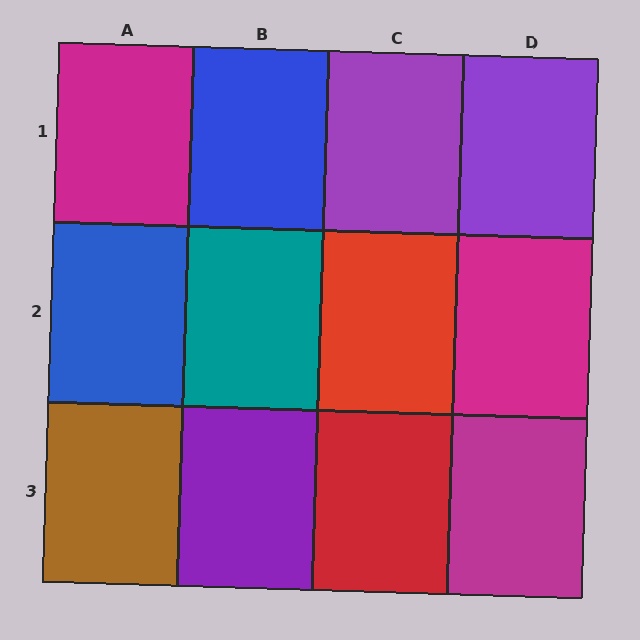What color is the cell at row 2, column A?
Blue.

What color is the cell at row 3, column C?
Red.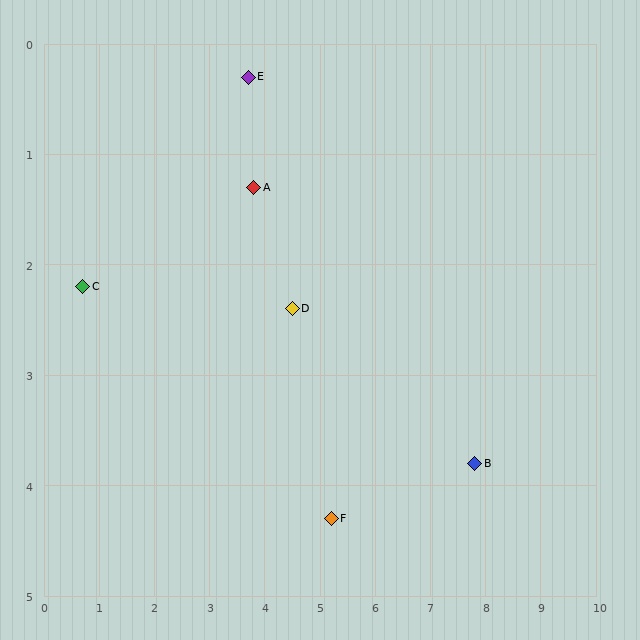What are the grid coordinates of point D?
Point D is at approximately (4.5, 2.4).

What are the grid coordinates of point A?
Point A is at approximately (3.8, 1.3).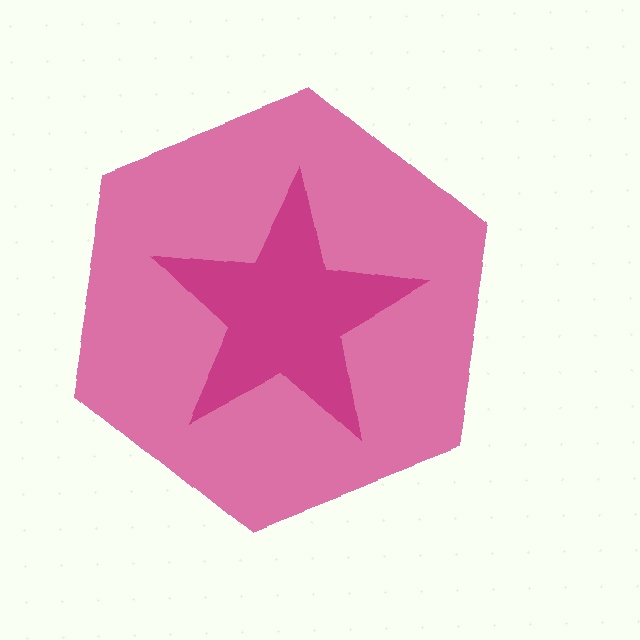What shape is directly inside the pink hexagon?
The magenta star.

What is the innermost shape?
The magenta star.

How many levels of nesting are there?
2.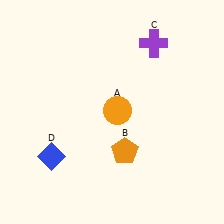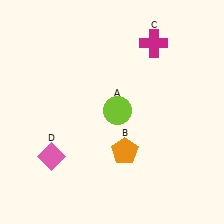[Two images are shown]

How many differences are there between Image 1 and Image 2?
There are 3 differences between the two images.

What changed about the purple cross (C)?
In Image 1, C is purple. In Image 2, it changed to magenta.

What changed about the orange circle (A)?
In Image 1, A is orange. In Image 2, it changed to lime.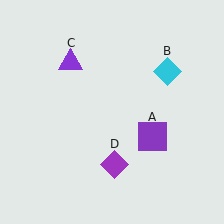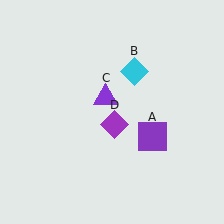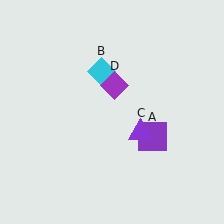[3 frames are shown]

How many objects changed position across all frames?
3 objects changed position: cyan diamond (object B), purple triangle (object C), purple diamond (object D).